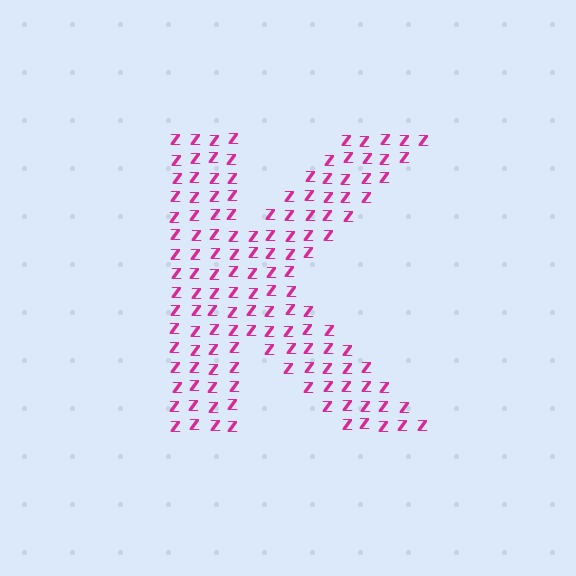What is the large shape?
The large shape is the letter K.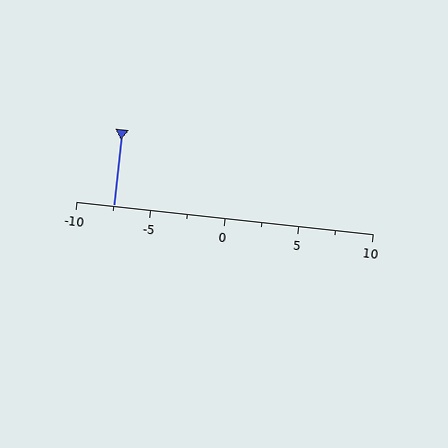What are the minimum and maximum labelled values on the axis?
The axis runs from -10 to 10.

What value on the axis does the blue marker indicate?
The marker indicates approximately -7.5.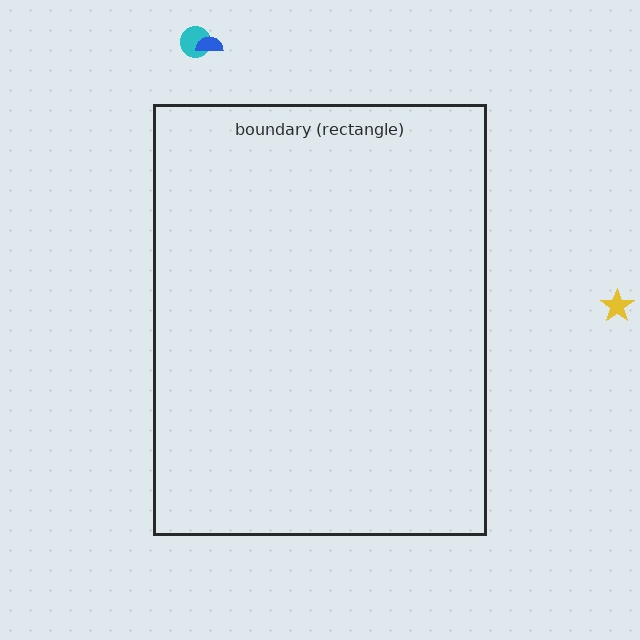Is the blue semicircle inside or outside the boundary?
Outside.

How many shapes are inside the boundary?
0 inside, 3 outside.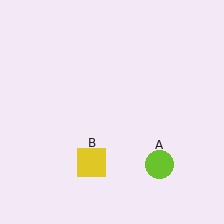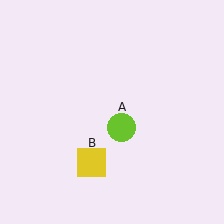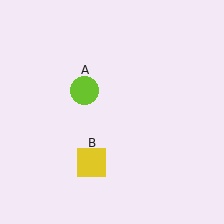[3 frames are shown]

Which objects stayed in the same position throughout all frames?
Yellow square (object B) remained stationary.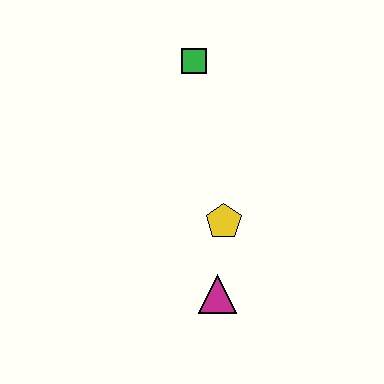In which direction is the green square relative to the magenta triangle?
The green square is above the magenta triangle.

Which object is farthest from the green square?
The magenta triangle is farthest from the green square.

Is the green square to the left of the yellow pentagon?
Yes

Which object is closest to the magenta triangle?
The yellow pentagon is closest to the magenta triangle.